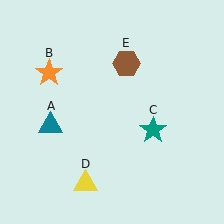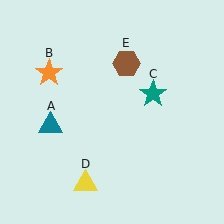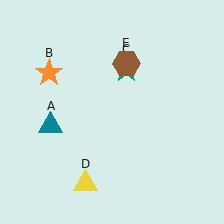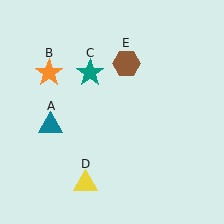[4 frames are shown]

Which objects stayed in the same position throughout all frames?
Teal triangle (object A) and orange star (object B) and yellow triangle (object D) and brown hexagon (object E) remained stationary.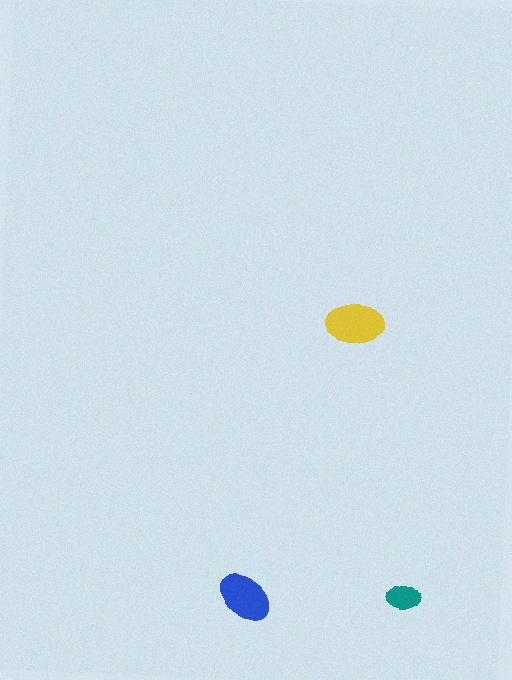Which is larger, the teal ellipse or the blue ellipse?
The blue one.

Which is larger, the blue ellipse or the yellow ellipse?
The yellow one.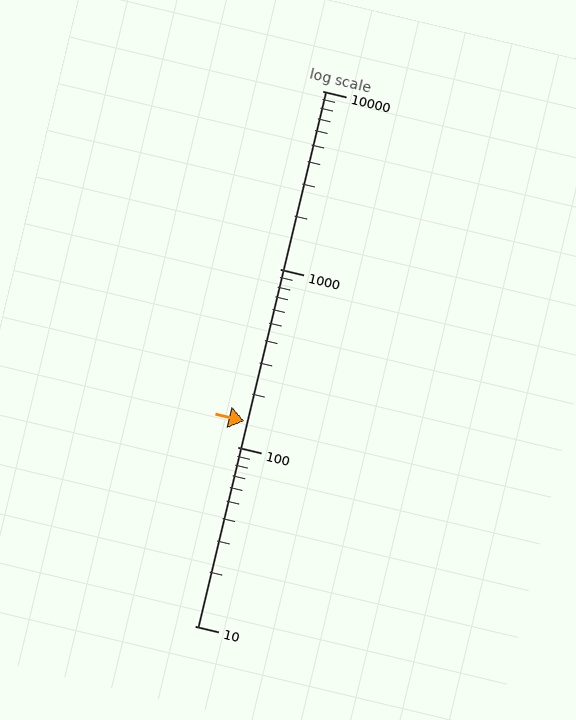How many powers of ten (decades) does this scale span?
The scale spans 3 decades, from 10 to 10000.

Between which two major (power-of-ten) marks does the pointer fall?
The pointer is between 100 and 1000.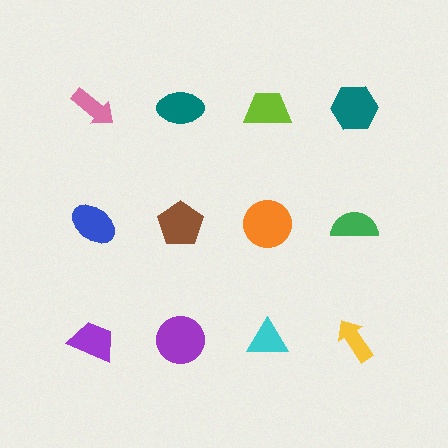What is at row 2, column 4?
A green semicircle.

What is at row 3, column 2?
A purple circle.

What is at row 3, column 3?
A cyan triangle.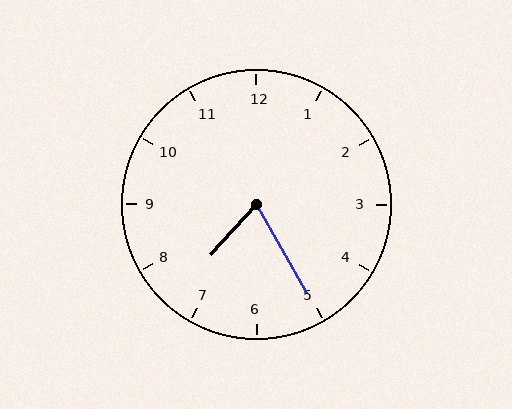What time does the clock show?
7:25.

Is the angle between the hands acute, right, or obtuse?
It is acute.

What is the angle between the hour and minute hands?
Approximately 72 degrees.